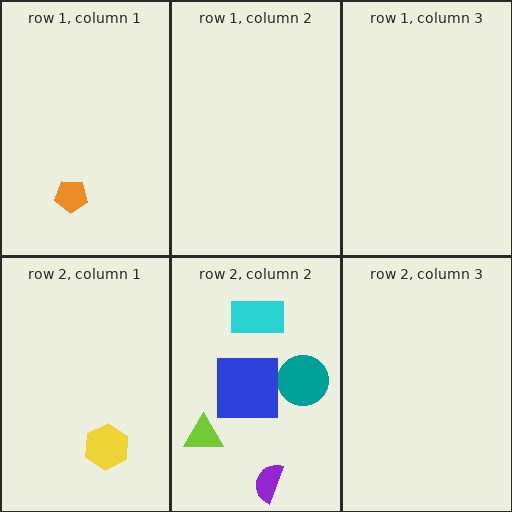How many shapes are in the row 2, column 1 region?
1.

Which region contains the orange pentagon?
The row 1, column 1 region.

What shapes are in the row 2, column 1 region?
The yellow hexagon.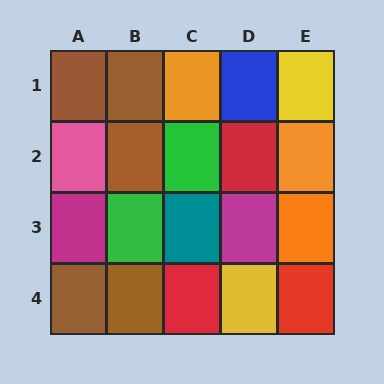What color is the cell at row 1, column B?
Brown.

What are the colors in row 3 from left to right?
Magenta, green, teal, magenta, orange.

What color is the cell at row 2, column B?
Brown.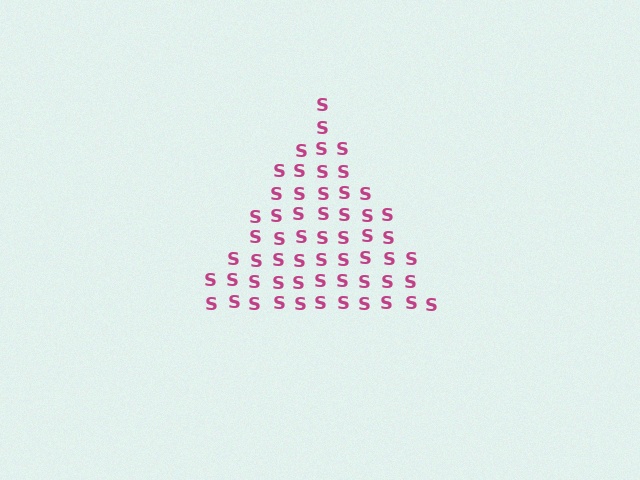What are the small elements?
The small elements are letter S's.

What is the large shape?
The large shape is a triangle.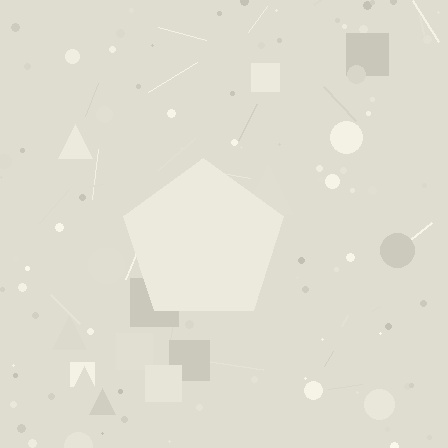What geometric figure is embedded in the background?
A pentagon is embedded in the background.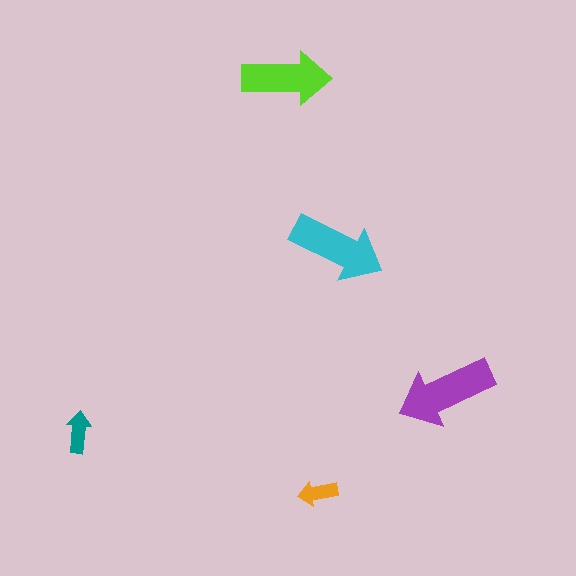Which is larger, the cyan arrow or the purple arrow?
The purple one.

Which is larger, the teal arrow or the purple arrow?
The purple one.